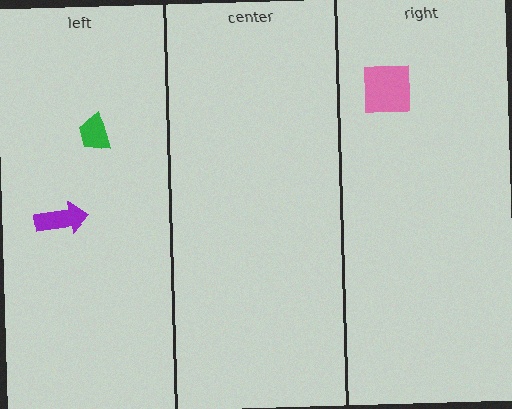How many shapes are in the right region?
1.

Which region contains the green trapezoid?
The left region.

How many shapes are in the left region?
2.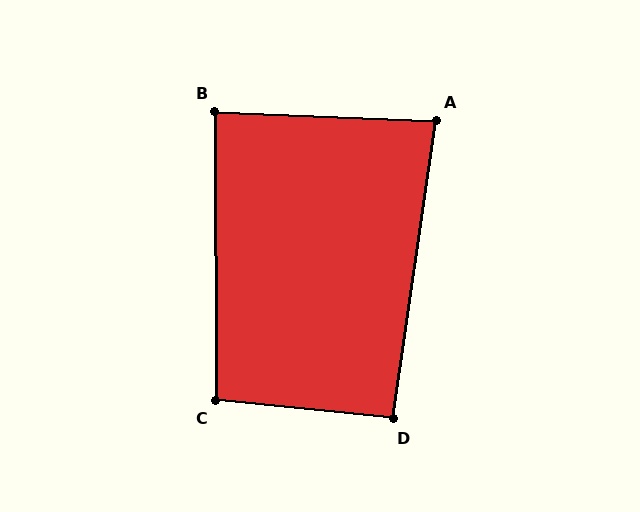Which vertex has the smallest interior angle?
A, at approximately 84 degrees.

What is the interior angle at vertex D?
Approximately 92 degrees (approximately right).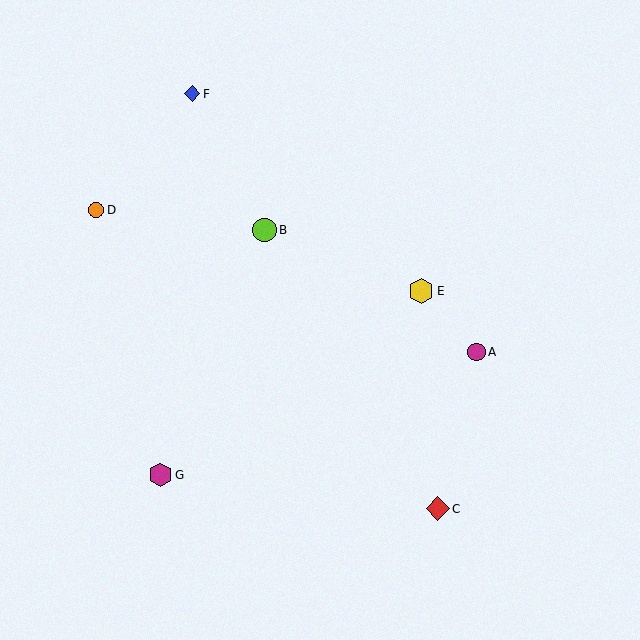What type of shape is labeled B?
Shape B is a lime circle.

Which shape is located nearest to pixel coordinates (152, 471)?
The magenta hexagon (labeled G) at (161, 475) is nearest to that location.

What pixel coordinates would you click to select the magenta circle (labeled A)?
Click at (476, 352) to select the magenta circle A.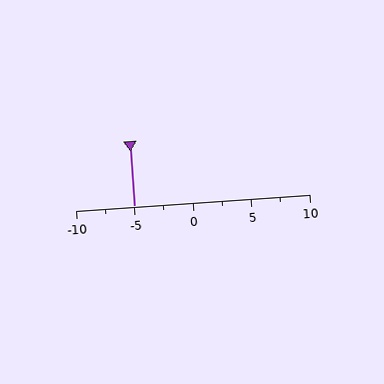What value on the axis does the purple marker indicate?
The marker indicates approximately -5.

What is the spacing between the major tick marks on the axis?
The major ticks are spaced 5 apart.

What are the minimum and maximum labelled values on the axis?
The axis runs from -10 to 10.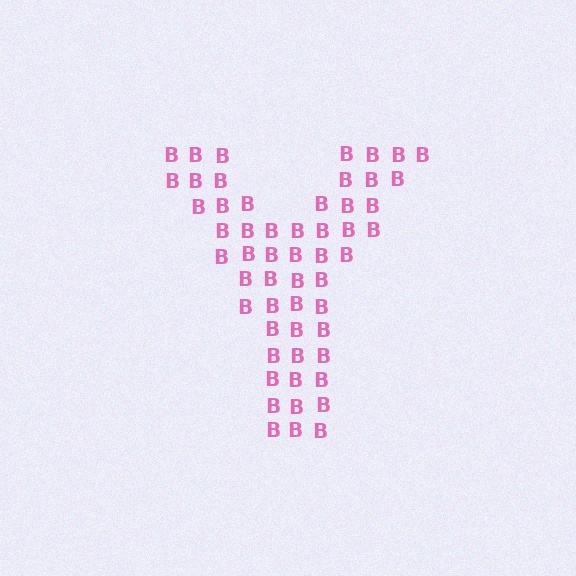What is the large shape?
The large shape is the letter Y.